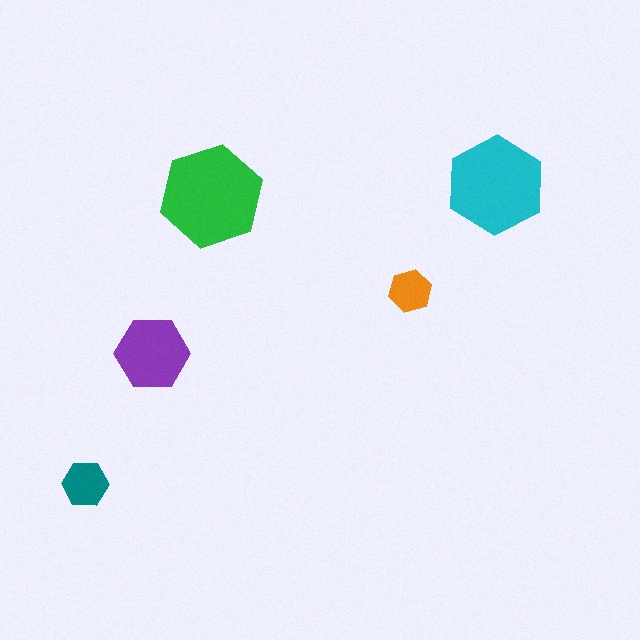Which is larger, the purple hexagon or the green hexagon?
The green one.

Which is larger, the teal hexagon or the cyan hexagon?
The cyan one.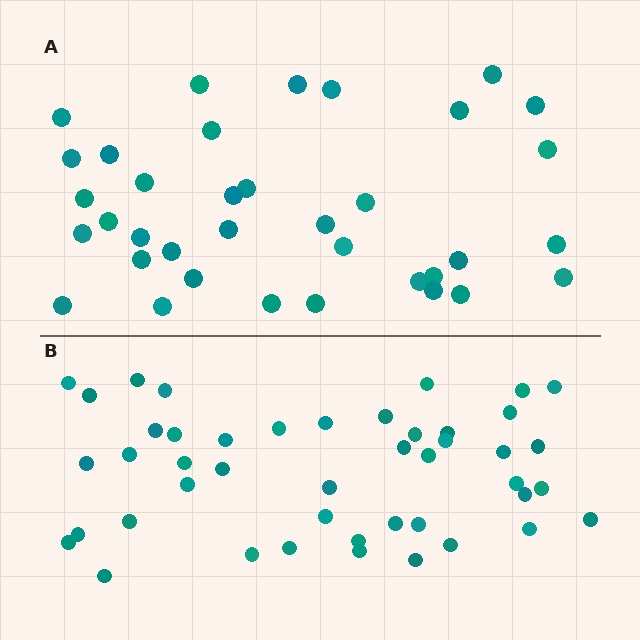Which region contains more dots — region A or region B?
Region B (the bottom region) has more dots.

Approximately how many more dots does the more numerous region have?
Region B has roughly 8 or so more dots than region A.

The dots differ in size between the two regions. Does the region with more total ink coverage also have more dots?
No. Region A has more total ink coverage because its dots are larger, but region B actually contains more individual dots. Total area can be misleading — the number of items is what matters here.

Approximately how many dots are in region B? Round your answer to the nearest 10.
About 40 dots. (The exact count is 45, which rounds to 40.)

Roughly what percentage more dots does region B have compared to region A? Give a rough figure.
About 25% more.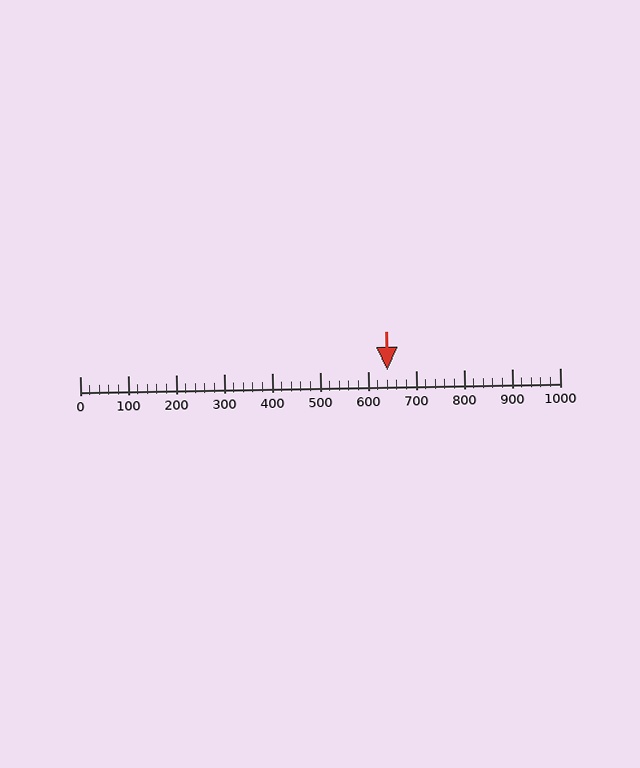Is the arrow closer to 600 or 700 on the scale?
The arrow is closer to 600.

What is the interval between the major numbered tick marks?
The major tick marks are spaced 100 units apart.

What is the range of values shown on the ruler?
The ruler shows values from 0 to 1000.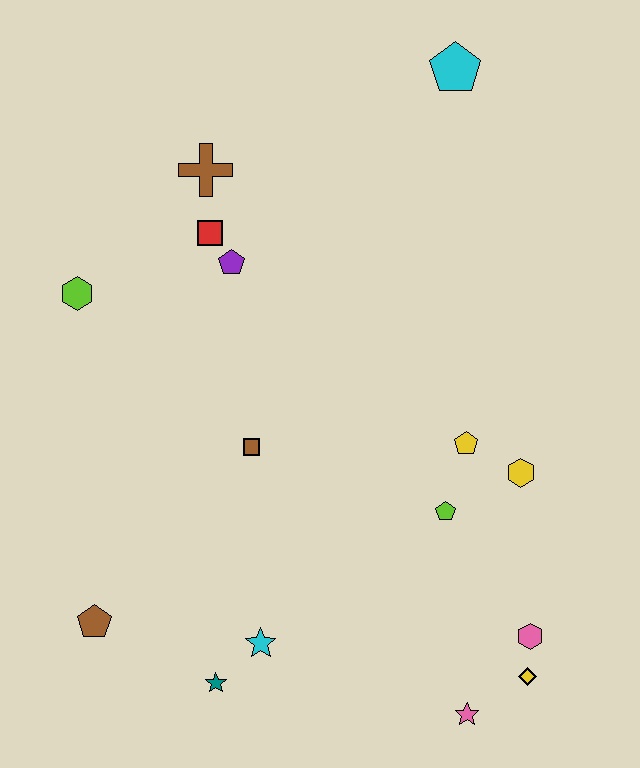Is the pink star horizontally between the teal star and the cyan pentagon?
No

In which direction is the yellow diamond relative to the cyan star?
The yellow diamond is to the right of the cyan star.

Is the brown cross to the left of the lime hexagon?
No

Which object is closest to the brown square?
The purple pentagon is closest to the brown square.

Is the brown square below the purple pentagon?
Yes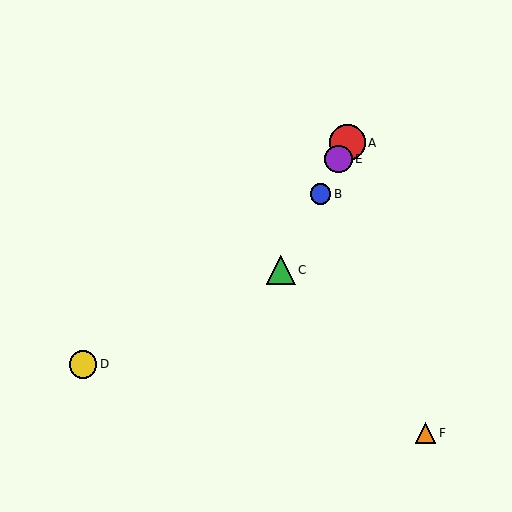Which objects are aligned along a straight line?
Objects A, B, C, E are aligned along a straight line.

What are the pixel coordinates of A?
Object A is at (347, 143).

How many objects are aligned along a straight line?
4 objects (A, B, C, E) are aligned along a straight line.